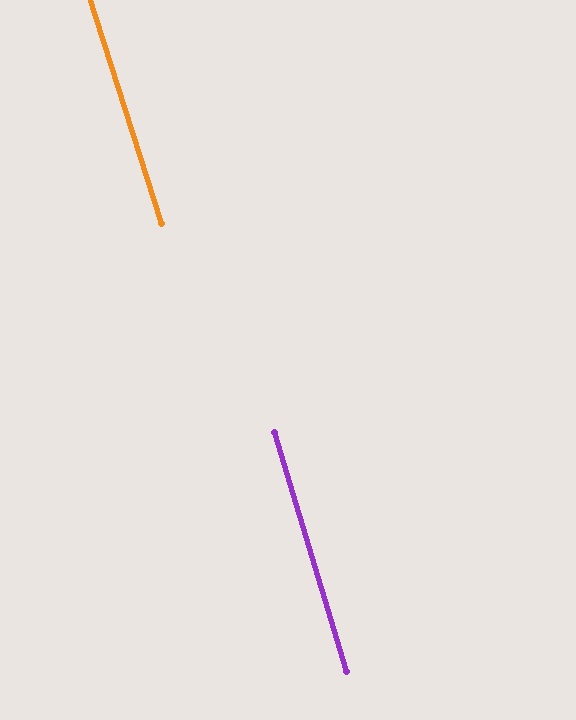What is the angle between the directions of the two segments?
Approximately 1 degree.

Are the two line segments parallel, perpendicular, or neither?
Parallel — their directions differ by only 0.9°.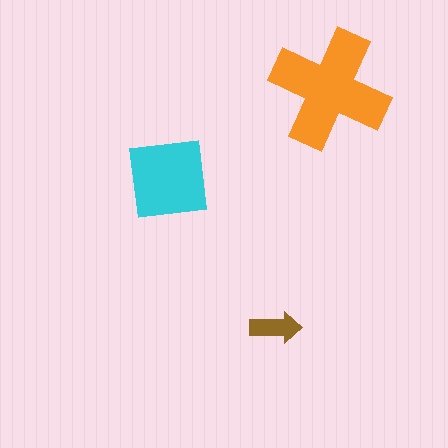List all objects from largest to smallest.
The orange cross, the cyan square, the brown arrow.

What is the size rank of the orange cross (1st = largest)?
1st.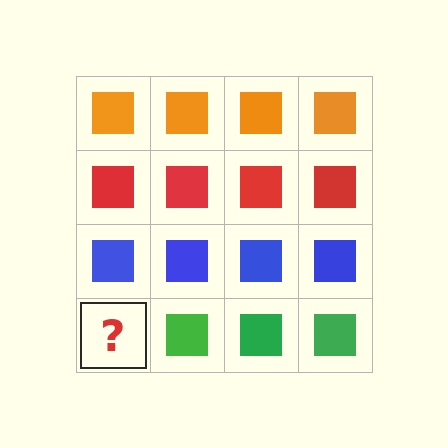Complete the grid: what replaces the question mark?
The question mark should be replaced with a green square.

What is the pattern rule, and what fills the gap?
The rule is that each row has a consistent color. The gap should be filled with a green square.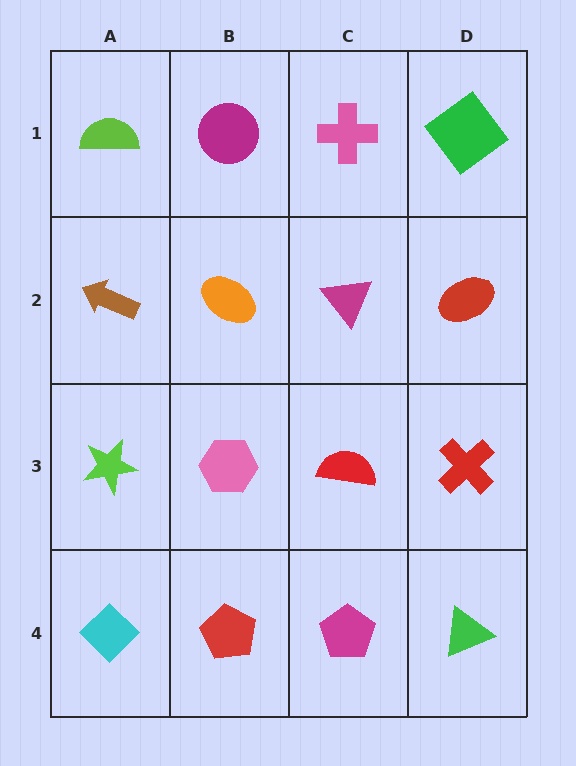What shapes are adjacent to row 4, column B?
A pink hexagon (row 3, column B), a cyan diamond (row 4, column A), a magenta pentagon (row 4, column C).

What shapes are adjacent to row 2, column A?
A lime semicircle (row 1, column A), a lime star (row 3, column A), an orange ellipse (row 2, column B).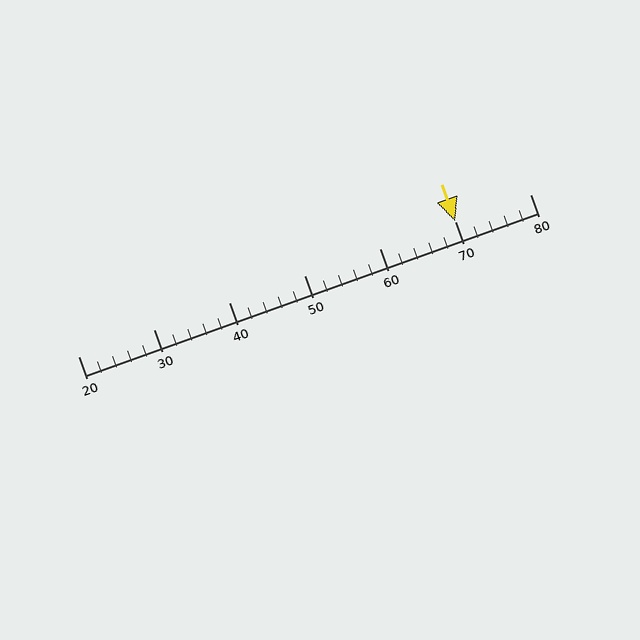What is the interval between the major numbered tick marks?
The major tick marks are spaced 10 units apart.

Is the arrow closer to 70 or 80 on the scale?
The arrow is closer to 70.